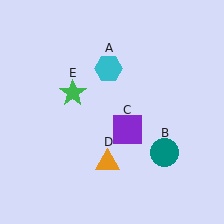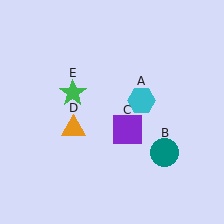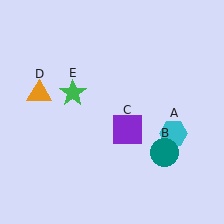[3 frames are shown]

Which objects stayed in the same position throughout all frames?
Teal circle (object B) and purple square (object C) and green star (object E) remained stationary.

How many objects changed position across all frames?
2 objects changed position: cyan hexagon (object A), orange triangle (object D).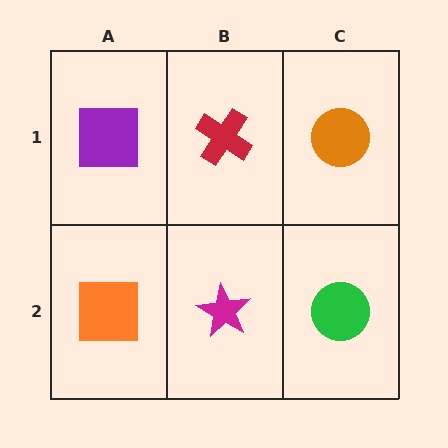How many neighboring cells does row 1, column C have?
2.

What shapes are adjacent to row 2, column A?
A purple square (row 1, column A), a magenta star (row 2, column B).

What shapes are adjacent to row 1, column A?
An orange square (row 2, column A), a red cross (row 1, column B).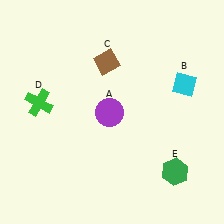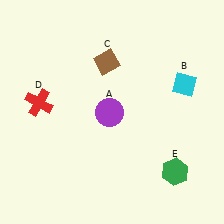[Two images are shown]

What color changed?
The cross (D) changed from green in Image 1 to red in Image 2.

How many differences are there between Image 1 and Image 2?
There is 1 difference between the two images.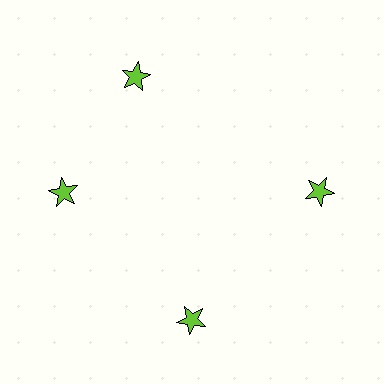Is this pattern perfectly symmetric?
No. The 4 lime stars are arranged in a ring, but one element near the 12 o'clock position is rotated out of alignment along the ring, breaking the 4-fold rotational symmetry.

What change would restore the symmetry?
The symmetry would be restored by rotating it back into even spacing with its neighbors so that all 4 stars sit at equal angles and equal distance from the center.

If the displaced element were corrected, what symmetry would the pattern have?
It would have 4-fold rotational symmetry — the pattern would map onto itself every 90 degrees.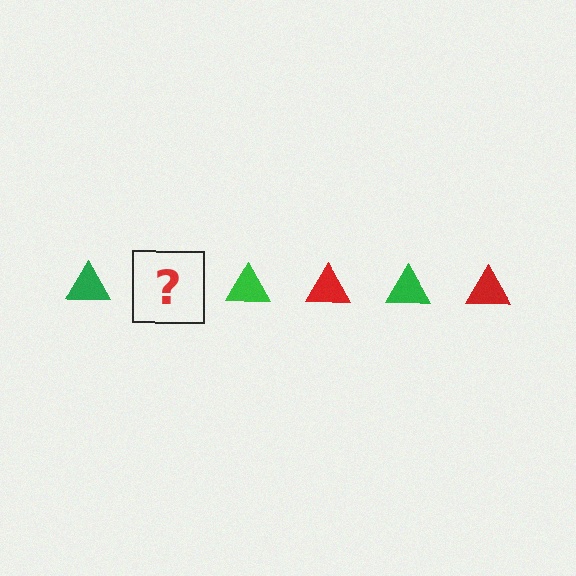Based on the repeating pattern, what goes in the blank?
The blank should be a red triangle.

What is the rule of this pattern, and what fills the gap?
The rule is that the pattern cycles through green, red triangles. The gap should be filled with a red triangle.